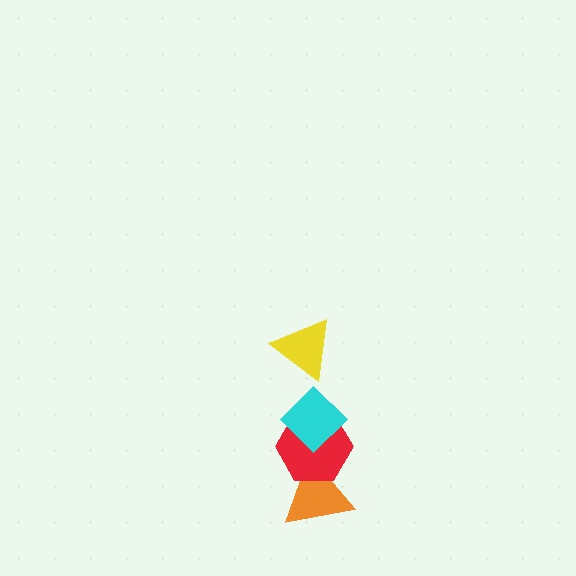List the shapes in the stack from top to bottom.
From top to bottom: the yellow triangle, the cyan diamond, the red hexagon, the orange triangle.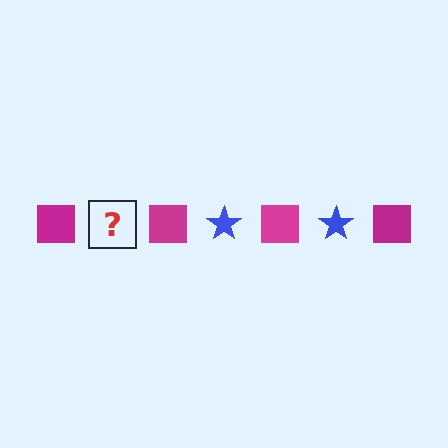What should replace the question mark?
The question mark should be replaced with a blue star.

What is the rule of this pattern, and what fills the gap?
The rule is that the pattern alternates between magenta square and blue star. The gap should be filled with a blue star.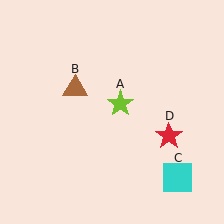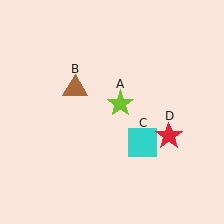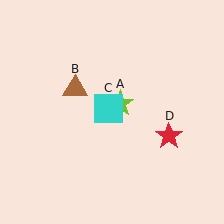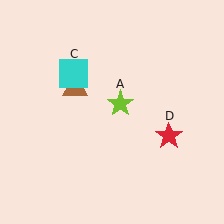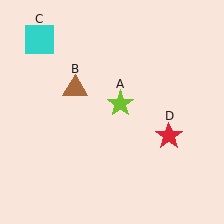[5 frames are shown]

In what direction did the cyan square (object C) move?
The cyan square (object C) moved up and to the left.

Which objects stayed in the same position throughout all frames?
Lime star (object A) and brown triangle (object B) and red star (object D) remained stationary.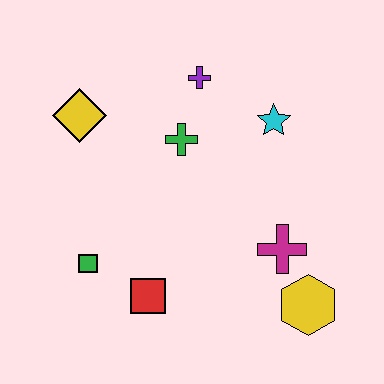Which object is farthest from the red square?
The purple cross is farthest from the red square.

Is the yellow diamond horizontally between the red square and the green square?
No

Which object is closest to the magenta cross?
The yellow hexagon is closest to the magenta cross.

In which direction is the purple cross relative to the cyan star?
The purple cross is to the left of the cyan star.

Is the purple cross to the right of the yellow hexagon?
No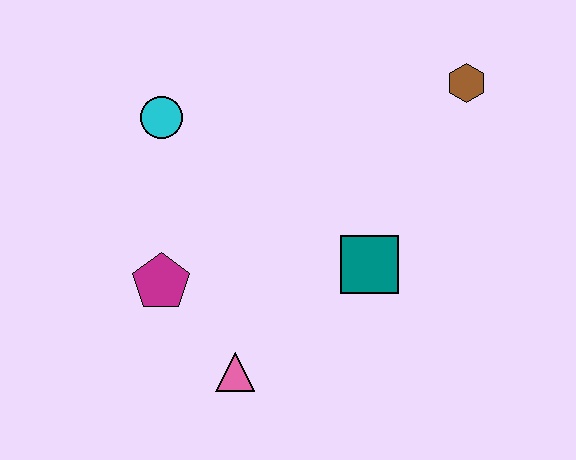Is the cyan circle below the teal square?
No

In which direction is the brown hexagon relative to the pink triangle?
The brown hexagon is above the pink triangle.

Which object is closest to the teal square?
The pink triangle is closest to the teal square.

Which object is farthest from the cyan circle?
The brown hexagon is farthest from the cyan circle.